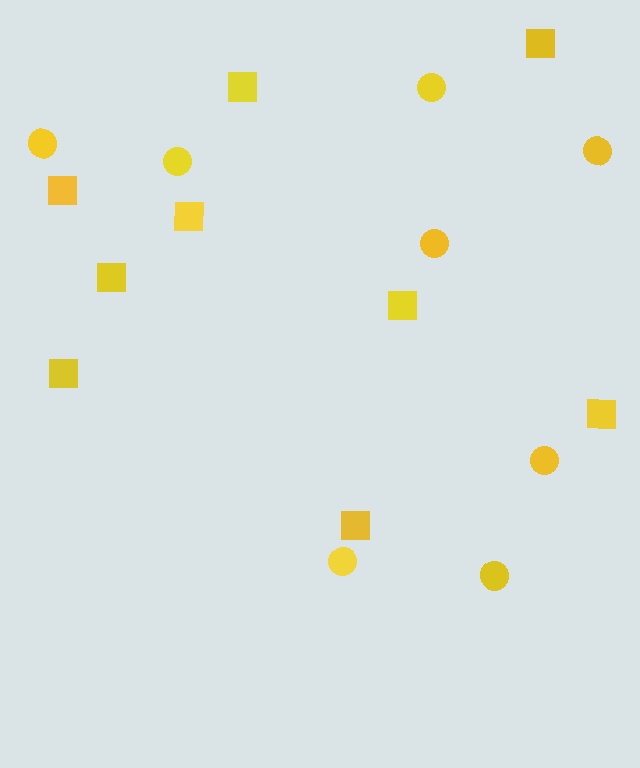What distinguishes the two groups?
There are 2 groups: one group of circles (8) and one group of squares (9).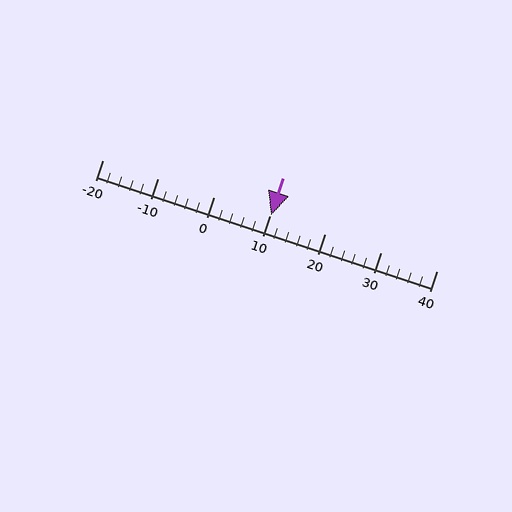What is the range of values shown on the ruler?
The ruler shows values from -20 to 40.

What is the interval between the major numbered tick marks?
The major tick marks are spaced 10 units apart.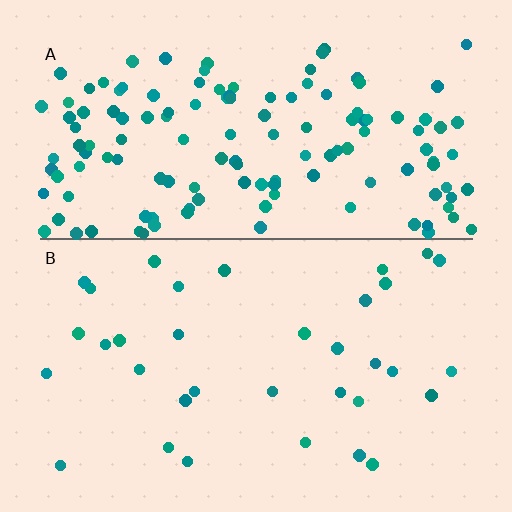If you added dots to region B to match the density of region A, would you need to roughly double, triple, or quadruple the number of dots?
Approximately quadruple.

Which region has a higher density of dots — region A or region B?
A (the top).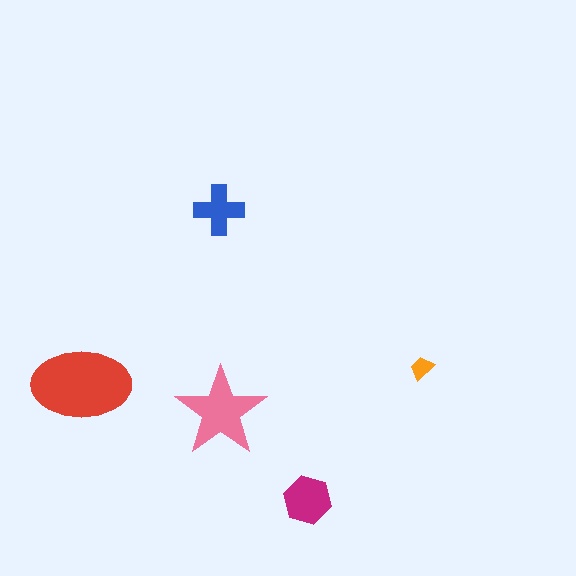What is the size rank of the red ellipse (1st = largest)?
1st.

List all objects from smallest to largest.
The orange trapezoid, the blue cross, the magenta hexagon, the pink star, the red ellipse.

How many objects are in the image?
There are 5 objects in the image.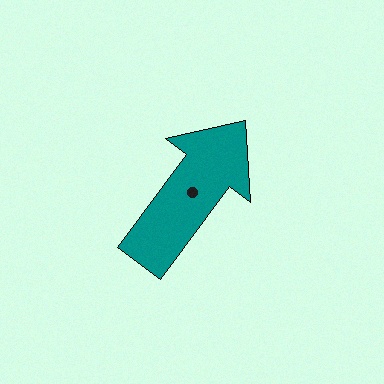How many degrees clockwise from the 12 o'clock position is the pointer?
Approximately 37 degrees.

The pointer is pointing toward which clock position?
Roughly 1 o'clock.